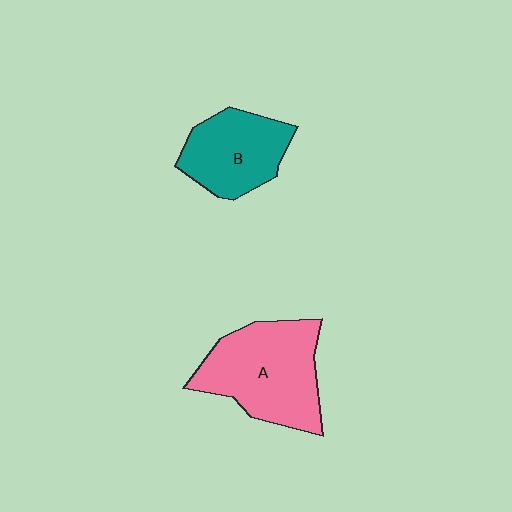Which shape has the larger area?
Shape A (pink).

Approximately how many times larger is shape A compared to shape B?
Approximately 1.4 times.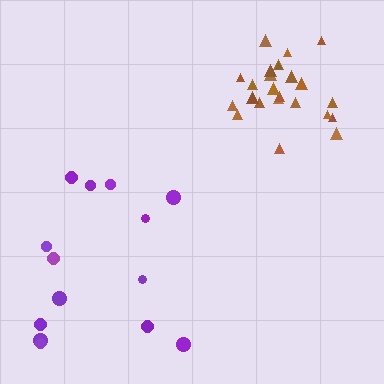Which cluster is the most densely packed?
Brown.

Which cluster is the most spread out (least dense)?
Purple.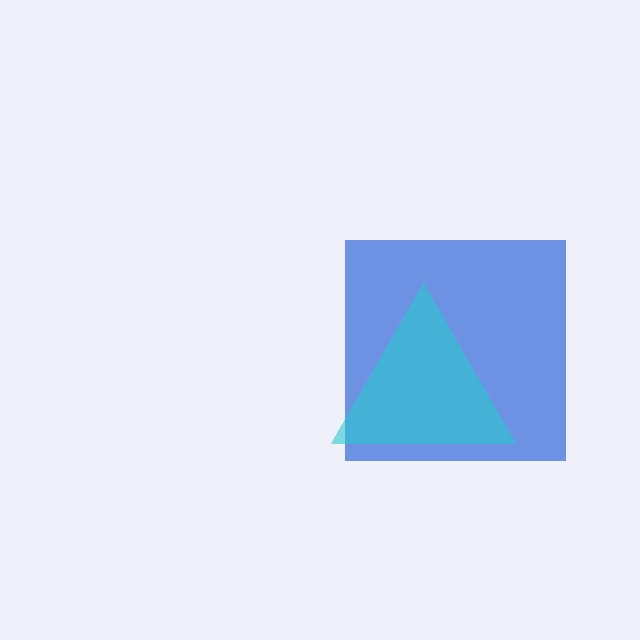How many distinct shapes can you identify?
There are 2 distinct shapes: a blue square, a cyan triangle.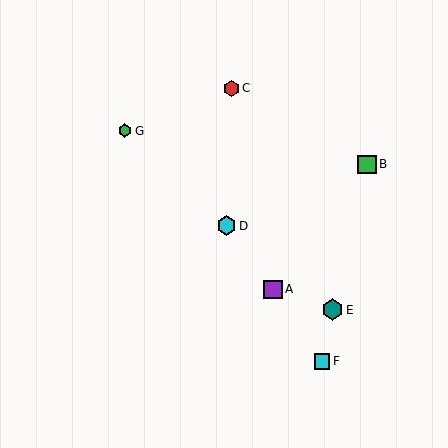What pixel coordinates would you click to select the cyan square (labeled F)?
Click at (322, 361) to select the cyan square F.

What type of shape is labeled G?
Shape G is a green hexagon.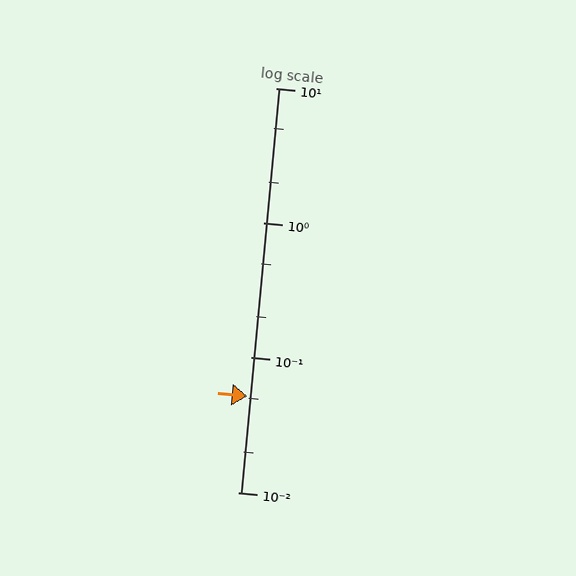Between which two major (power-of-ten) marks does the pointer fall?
The pointer is between 0.01 and 0.1.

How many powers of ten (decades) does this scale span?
The scale spans 3 decades, from 0.01 to 10.